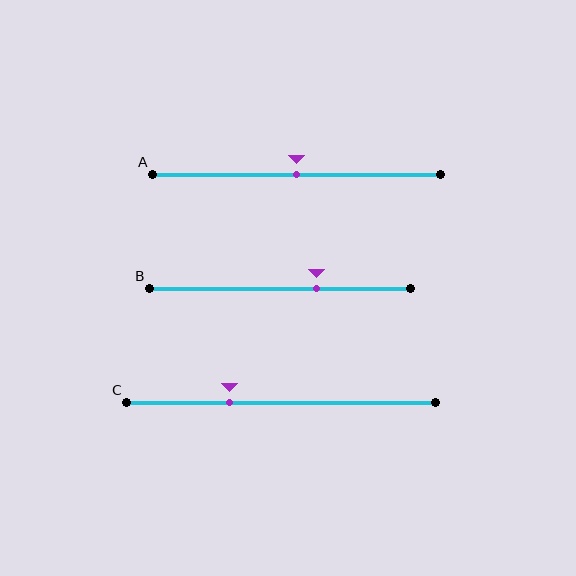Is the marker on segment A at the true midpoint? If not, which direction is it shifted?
Yes, the marker on segment A is at the true midpoint.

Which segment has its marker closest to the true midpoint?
Segment A has its marker closest to the true midpoint.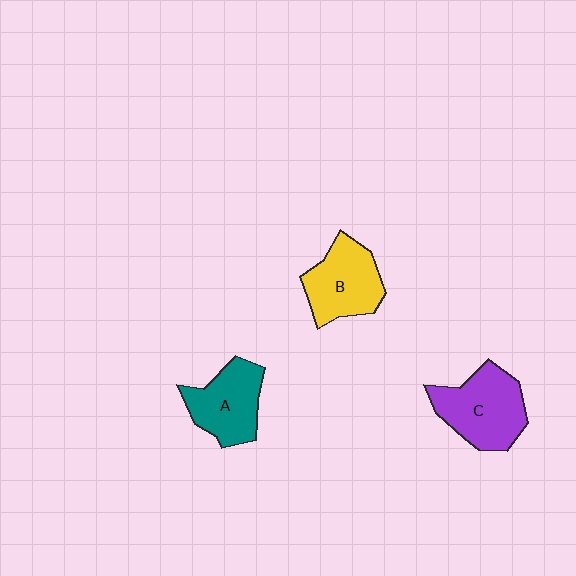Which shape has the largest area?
Shape C (purple).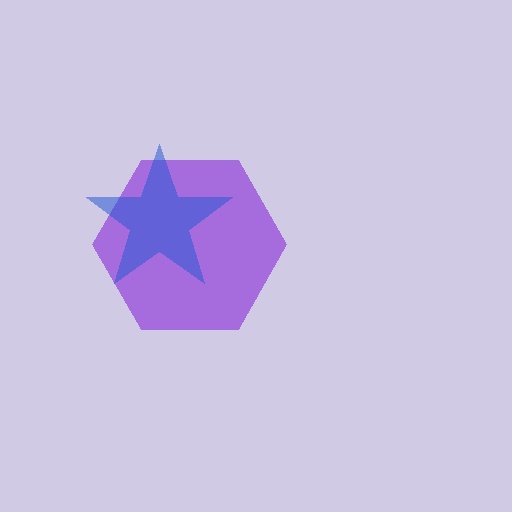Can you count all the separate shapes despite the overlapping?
Yes, there are 2 separate shapes.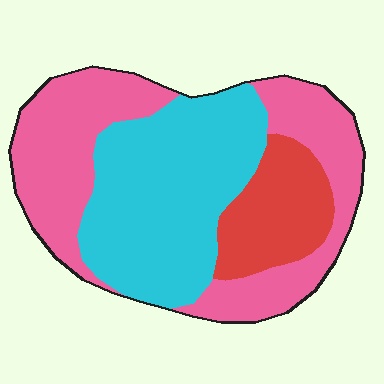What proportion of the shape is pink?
Pink covers roughly 45% of the shape.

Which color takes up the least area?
Red, at roughly 15%.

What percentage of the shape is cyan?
Cyan takes up about two fifths (2/5) of the shape.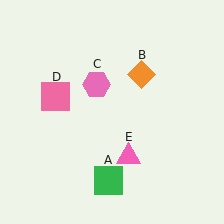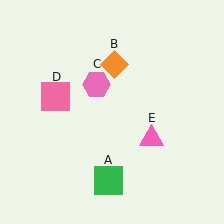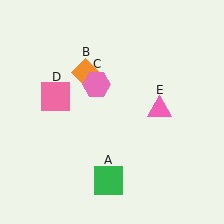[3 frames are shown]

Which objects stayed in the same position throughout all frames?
Green square (object A) and pink hexagon (object C) and pink square (object D) remained stationary.